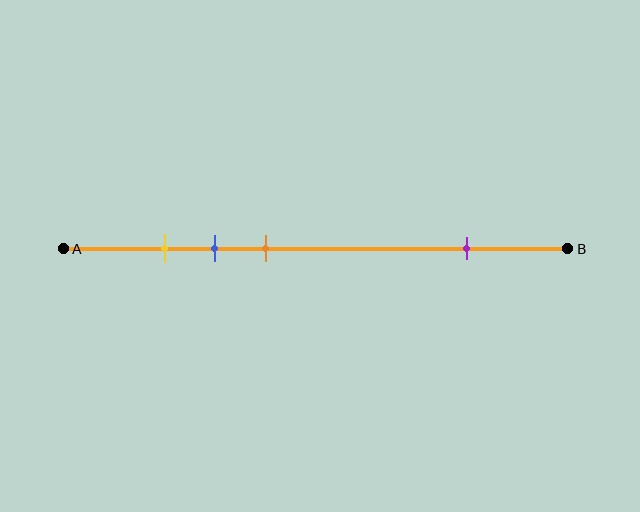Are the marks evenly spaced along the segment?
No, the marks are not evenly spaced.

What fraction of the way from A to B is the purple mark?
The purple mark is approximately 80% (0.8) of the way from A to B.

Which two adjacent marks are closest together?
The yellow and blue marks are the closest adjacent pair.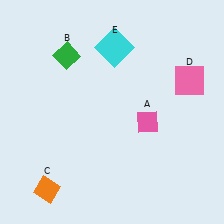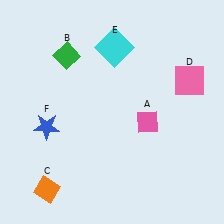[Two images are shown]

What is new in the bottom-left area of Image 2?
A blue star (F) was added in the bottom-left area of Image 2.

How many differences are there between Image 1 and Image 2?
There is 1 difference between the two images.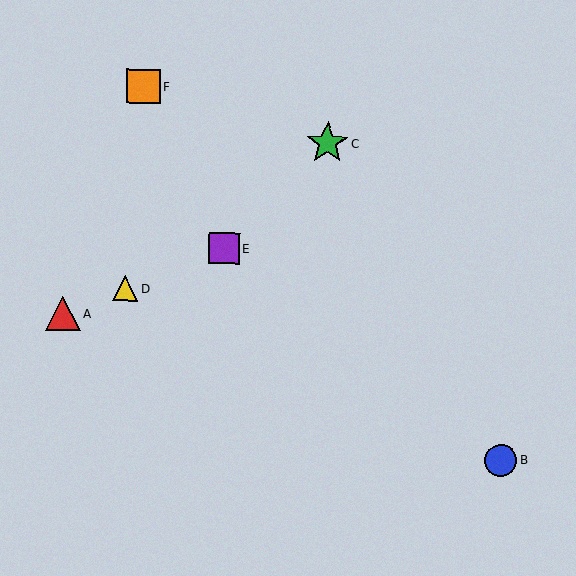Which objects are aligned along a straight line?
Objects A, D, E are aligned along a straight line.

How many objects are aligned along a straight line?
3 objects (A, D, E) are aligned along a straight line.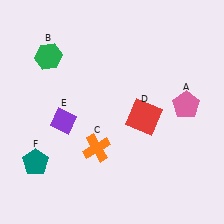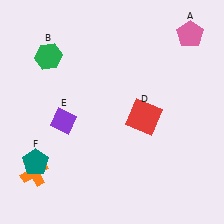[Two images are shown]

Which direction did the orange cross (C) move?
The orange cross (C) moved left.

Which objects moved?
The objects that moved are: the pink pentagon (A), the orange cross (C).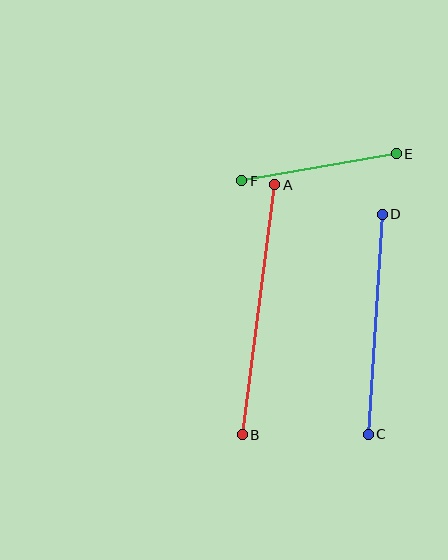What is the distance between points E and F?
The distance is approximately 157 pixels.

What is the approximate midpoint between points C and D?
The midpoint is at approximately (375, 324) pixels.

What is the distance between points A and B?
The distance is approximately 252 pixels.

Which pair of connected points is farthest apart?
Points A and B are farthest apart.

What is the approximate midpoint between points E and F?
The midpoint is at approximately (319, 167) pixels.